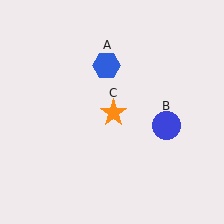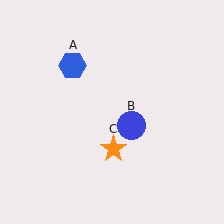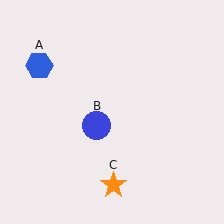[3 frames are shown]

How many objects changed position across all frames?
3 objects changed position: blue hexagon (object A), blue circle (object B), orange star (object C).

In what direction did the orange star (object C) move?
The orange star (object C) moved down.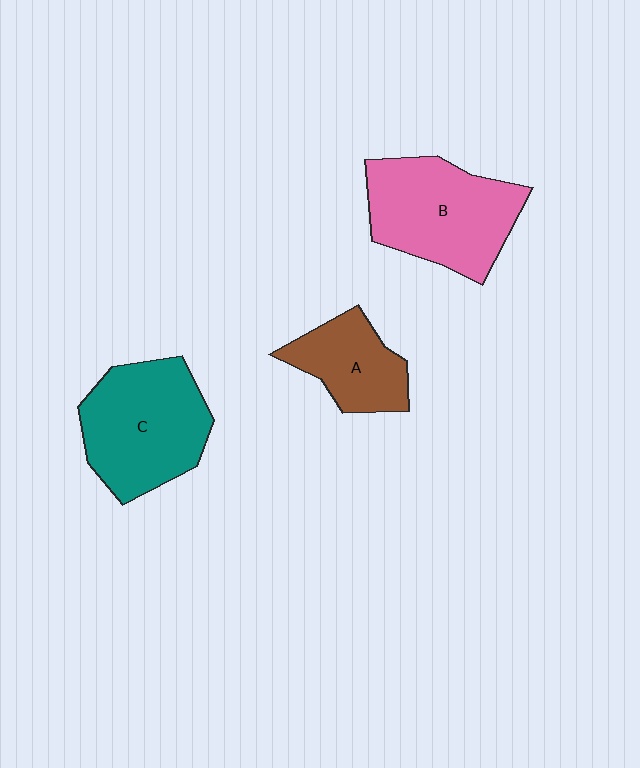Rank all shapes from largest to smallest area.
From largest to smallest: B (pink), C (teal), A (brown).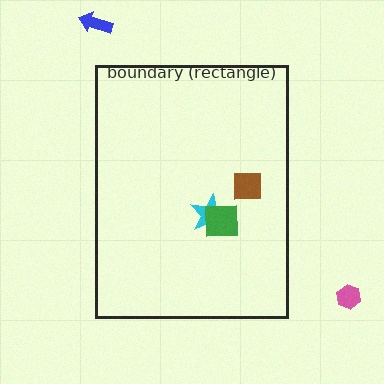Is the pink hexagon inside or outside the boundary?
Outside.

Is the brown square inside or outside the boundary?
Inside.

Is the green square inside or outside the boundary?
Inside.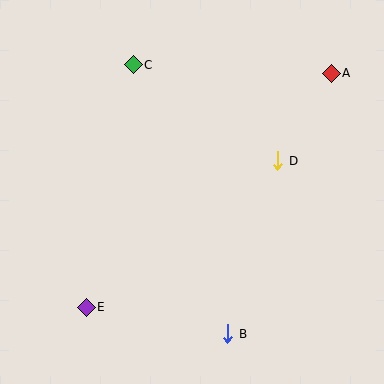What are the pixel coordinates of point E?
Point E is at (86, 307).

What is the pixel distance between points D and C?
The distance between D and C is 173 pixels.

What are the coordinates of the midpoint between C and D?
The midpoint between C and D is at (206, 113).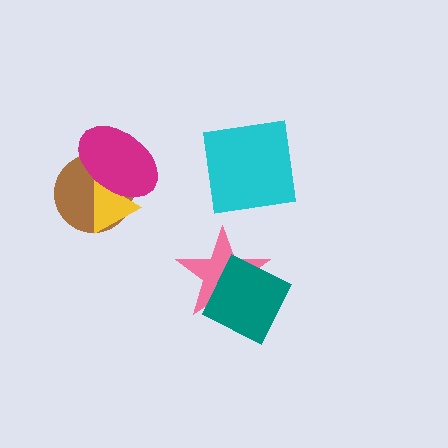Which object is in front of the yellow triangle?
The magenta ellipse is in front of the yellow triangle.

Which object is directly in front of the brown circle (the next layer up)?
The yellow triangle is directly in front of the brown circle.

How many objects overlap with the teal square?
1 object overlaps with the teal square.